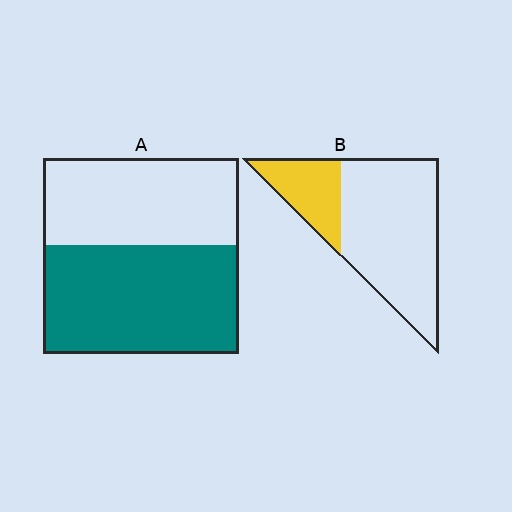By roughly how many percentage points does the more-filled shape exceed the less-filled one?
By roughly 30 percentage points (A over B).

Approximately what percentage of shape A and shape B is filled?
A is approximately 55% and B is approximately 25%.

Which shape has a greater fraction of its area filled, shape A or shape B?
Shape A.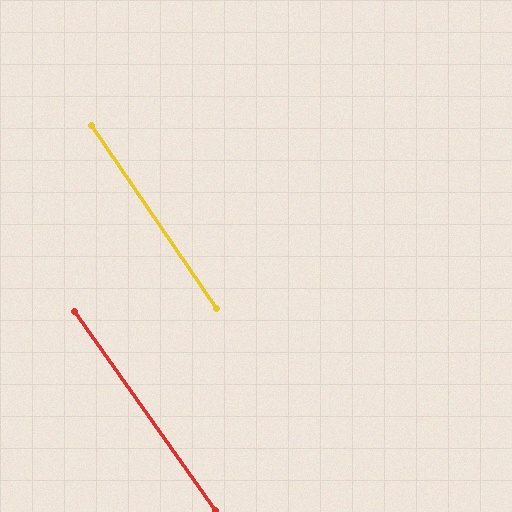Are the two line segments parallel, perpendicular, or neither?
Parallel — their directions differ by only 1.2°.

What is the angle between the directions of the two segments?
Approximately 1 degree.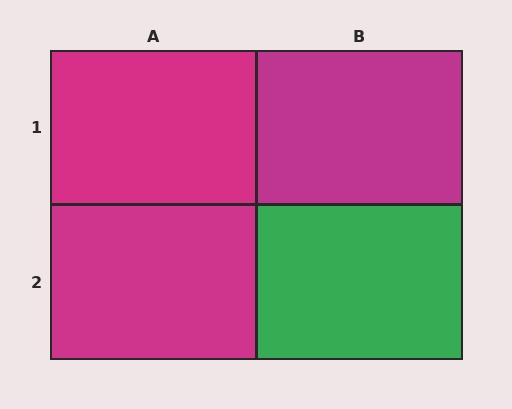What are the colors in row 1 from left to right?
Magenta, magenta.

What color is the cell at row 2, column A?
Magenta.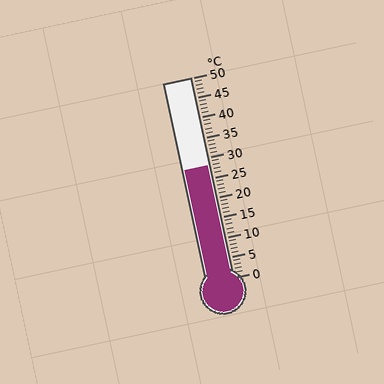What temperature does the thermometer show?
The thermometer shows approximately 28°C.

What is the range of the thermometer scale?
The thermometer scale ranges from 0°C to 50°C.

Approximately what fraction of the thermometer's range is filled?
The thermometer is filled to approximately 55% of its range.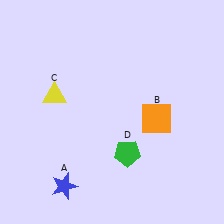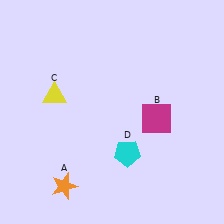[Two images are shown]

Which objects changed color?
A changed from blue to orange. B changed from orange to magenta. D changed from green to cyan.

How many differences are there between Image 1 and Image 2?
There are 3 differences between the two images.